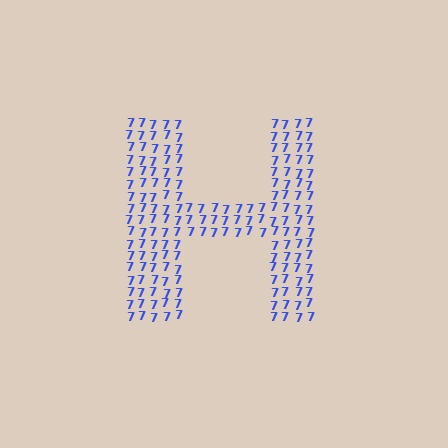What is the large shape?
The large shape is the letter H.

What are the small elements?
The small elements are digit 7's.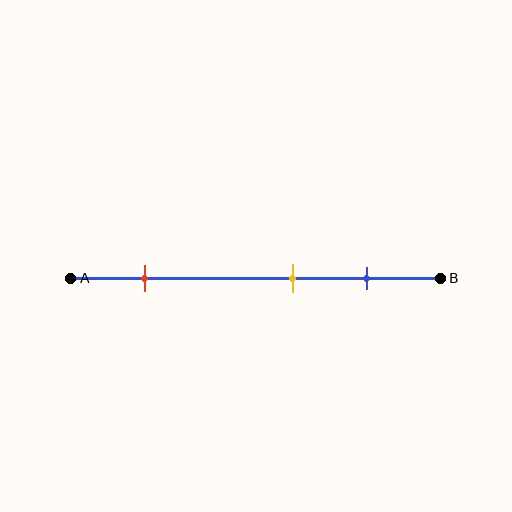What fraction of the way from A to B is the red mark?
The red mark is approximately 20% (0.2) of the way from A to B.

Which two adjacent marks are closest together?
The yellow and blue marks are the closest adjacent pair.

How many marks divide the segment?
There are 3 marks dividing the segment.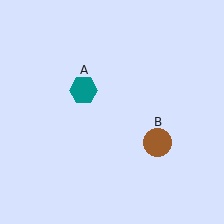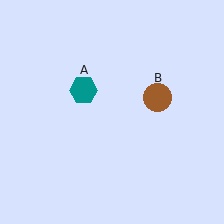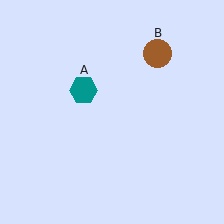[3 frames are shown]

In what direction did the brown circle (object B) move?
The brown circle (object B) moved up.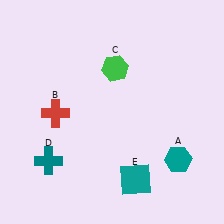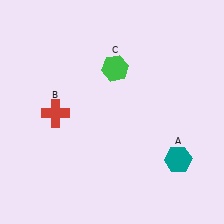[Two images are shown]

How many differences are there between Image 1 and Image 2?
There are 2 differences between the two images.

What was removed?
The teal cross (D), the teal square (E) were removed in Image 2.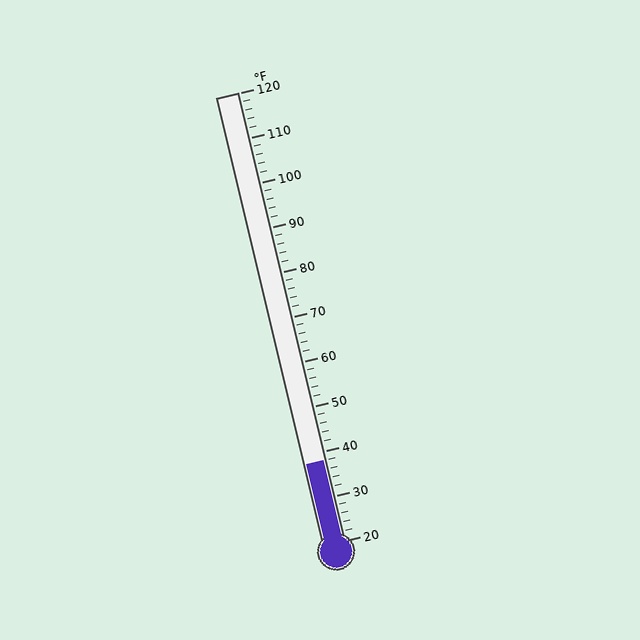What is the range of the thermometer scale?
The thermometer scale ranges from 20°F to 120°F.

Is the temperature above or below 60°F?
The temperature is below 60°F.